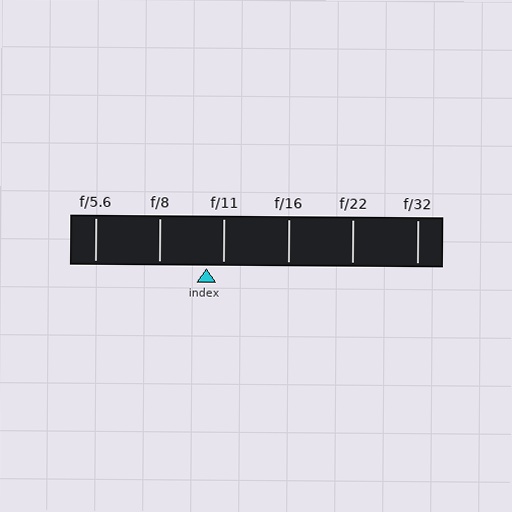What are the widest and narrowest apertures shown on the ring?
The widest aperture shown is f/5.6 and the narrowest is f/32.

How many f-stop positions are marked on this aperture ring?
There are 6 f-stop positions marked.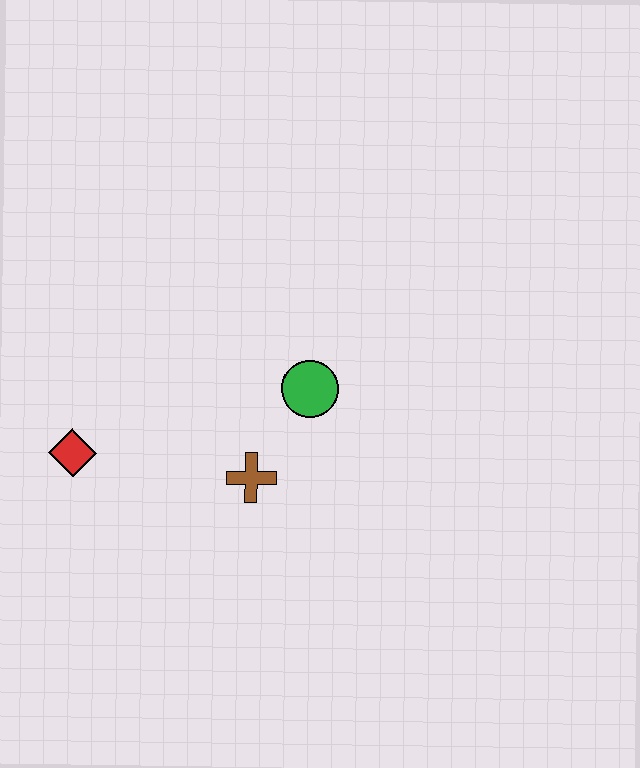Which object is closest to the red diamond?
The brown cross is closest to the red diamond.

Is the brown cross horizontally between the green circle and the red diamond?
Yes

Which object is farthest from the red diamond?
The green circle is farthest from the red diamond.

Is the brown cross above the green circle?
No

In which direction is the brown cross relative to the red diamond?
The brown cross is to the right of the red diamond.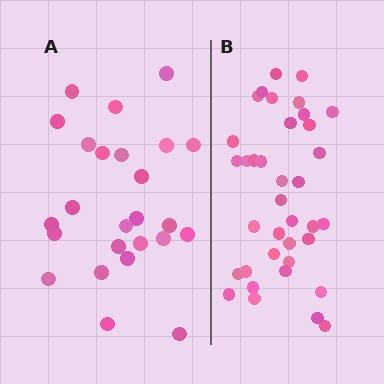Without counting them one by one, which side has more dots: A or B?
Region B (the right region) has more dots.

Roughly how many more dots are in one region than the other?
Region B has roughly 12 or so more dots than region A.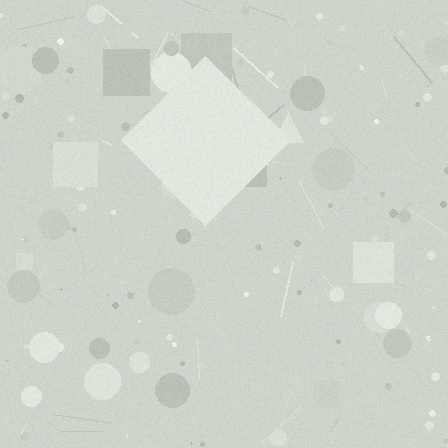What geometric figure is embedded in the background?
A diamond is embedded in the background.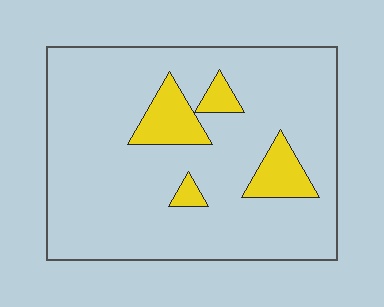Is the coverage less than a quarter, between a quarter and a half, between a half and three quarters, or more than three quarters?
Less than a quarter.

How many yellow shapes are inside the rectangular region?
4.